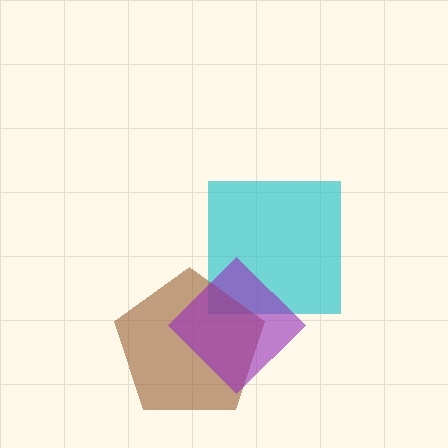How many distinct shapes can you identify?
There are 3 distinct shapes: a cyan square, a brown pentagon, a purple diamond.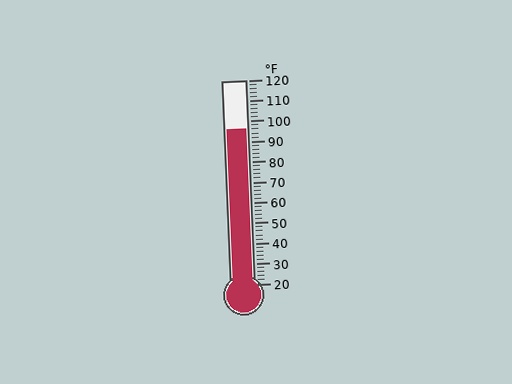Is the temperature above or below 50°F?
The temperature is above 50°F.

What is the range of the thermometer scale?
The thermometer scale ranges from 20°F to 120°F.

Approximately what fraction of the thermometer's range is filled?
The thermometer is filled to approximately 75% of its range.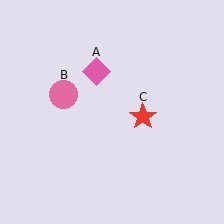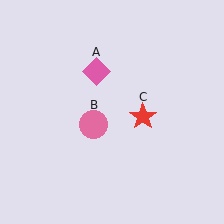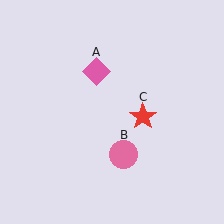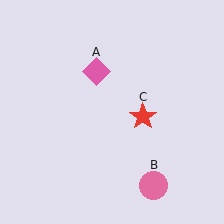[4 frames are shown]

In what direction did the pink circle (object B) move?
The pink circle (object B) moved down and to the right.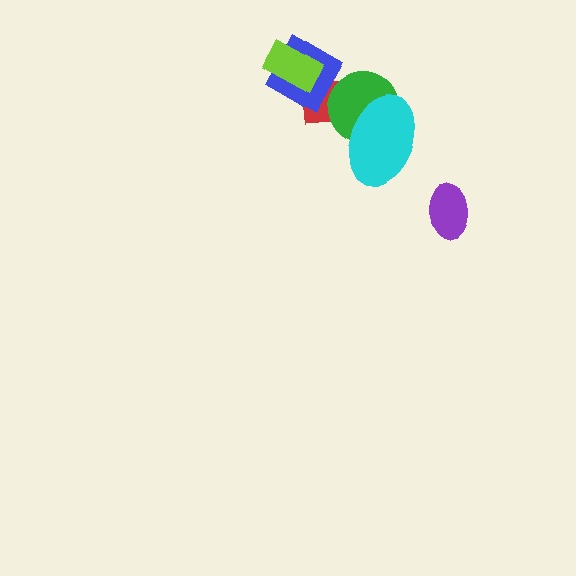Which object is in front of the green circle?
The cyan ellipse is in front of the green circle.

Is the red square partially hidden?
Yes, it is partially covered by another shape.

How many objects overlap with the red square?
3 objects overlap with the red square.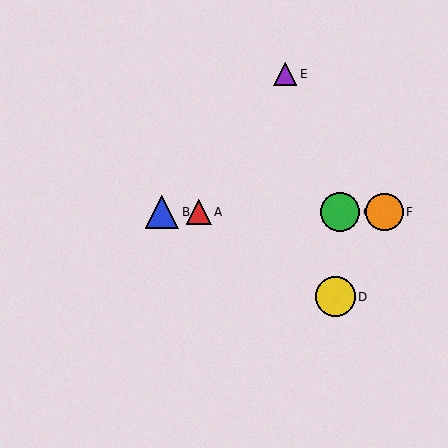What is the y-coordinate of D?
Object D is at y≈297.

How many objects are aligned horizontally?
4 objects (A, B, C, F) are aligned horizontally.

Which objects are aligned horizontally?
Objects A, B, C, F are aligned horizontally.